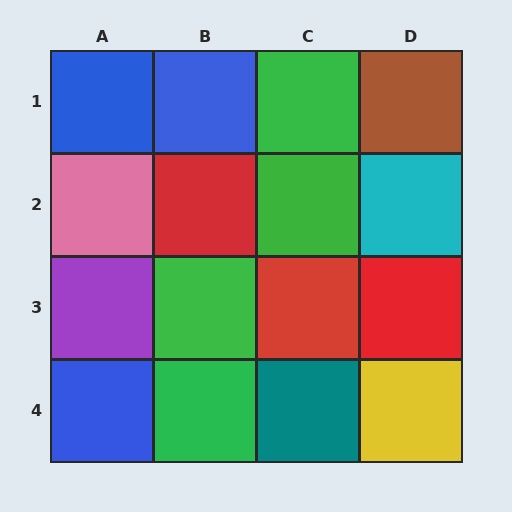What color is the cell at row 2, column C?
Green.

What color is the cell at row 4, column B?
Green.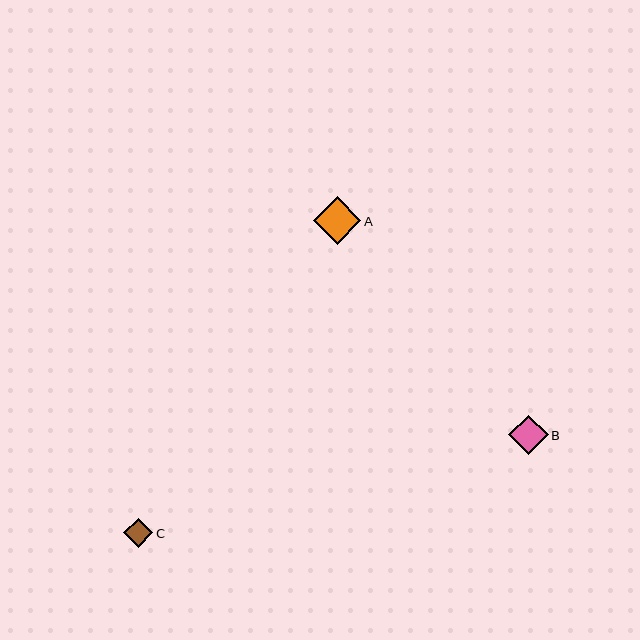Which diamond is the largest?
Diamond A is the largest with a size of approximately 47 pixels.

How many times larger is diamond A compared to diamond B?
Diamond A is approximately 1.2 times the size of diamond B.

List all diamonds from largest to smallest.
From largest to smallest: A, B, C.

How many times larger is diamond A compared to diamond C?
Diamond A is approximately 1.6 times the size of diamond C.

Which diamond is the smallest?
Diamond C is the smallest with a size of approximately 29 pixels.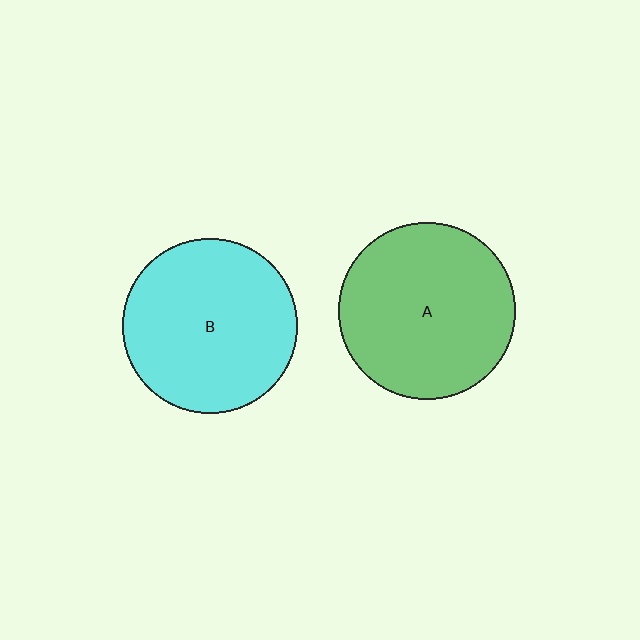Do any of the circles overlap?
No, none of the circles overlap.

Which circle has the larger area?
Circle A (green).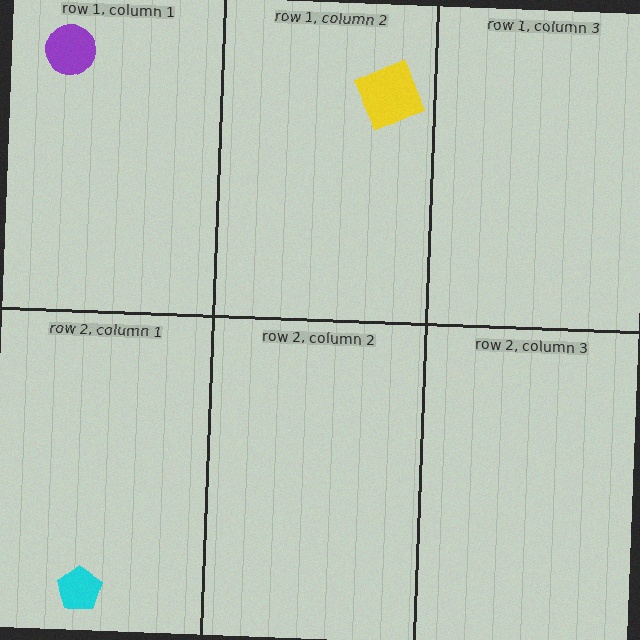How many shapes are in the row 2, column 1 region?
1.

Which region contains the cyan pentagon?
The row 2, column 1 region.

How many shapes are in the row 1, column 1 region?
1.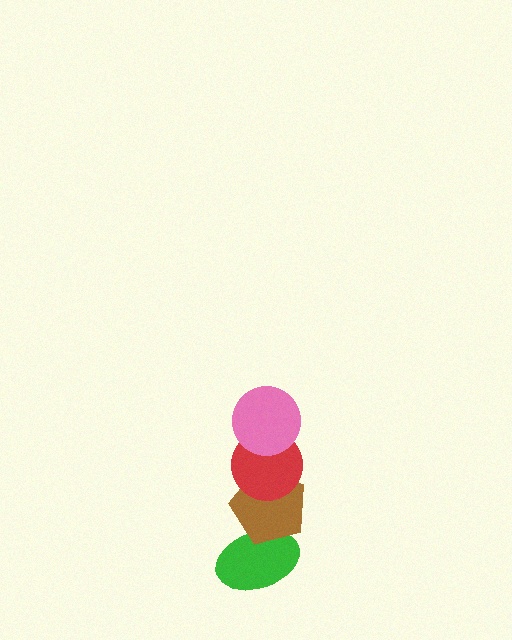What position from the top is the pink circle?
The pink circle is 1st from the top.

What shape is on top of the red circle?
The pink circle is on top of the red circle.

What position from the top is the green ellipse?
The green ellipse is 4th from the top.